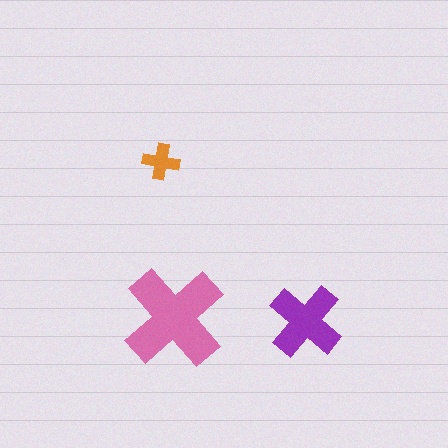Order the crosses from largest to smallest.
the pink one, the purple one, the orange one.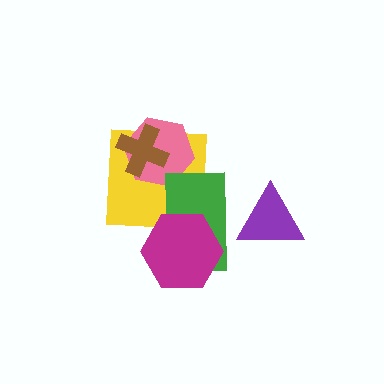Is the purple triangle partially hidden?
Yes, it is partially covered by another shape.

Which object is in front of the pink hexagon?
The brown cross is in front of the pink hexagon.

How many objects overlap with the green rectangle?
3 objects overlap with the green rectangle.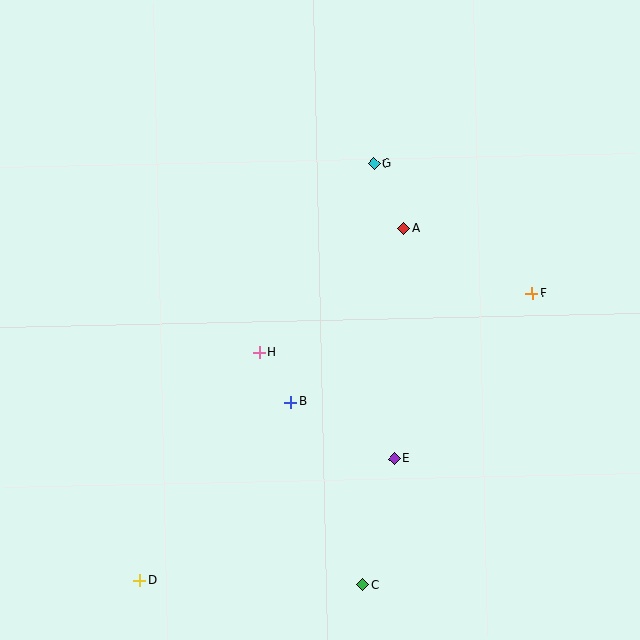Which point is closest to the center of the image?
Point H at (259, 353) is closest to the center.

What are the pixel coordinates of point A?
Point A is at (404, 229).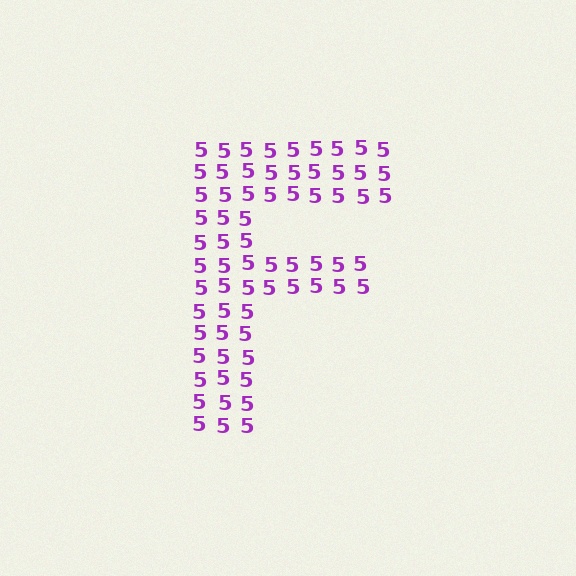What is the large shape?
The large shape is the letter F.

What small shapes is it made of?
It is made of small digit 5's.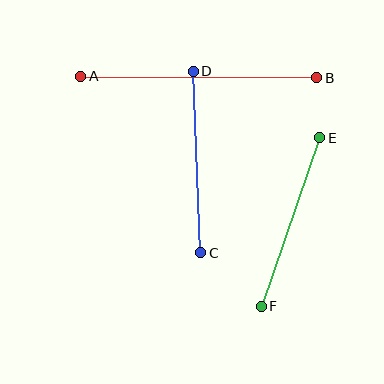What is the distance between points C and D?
The distance is approximately 182 pixels.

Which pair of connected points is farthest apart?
Points A and B are farthest apart.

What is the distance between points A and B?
The distance is approximately 236 pixels.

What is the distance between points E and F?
The distance is approximately 178 pixels.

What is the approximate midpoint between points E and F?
The midpoint is at approximately (291, 222) pixels.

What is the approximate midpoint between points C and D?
The midpoint is at approximately (197, 162) pixels.